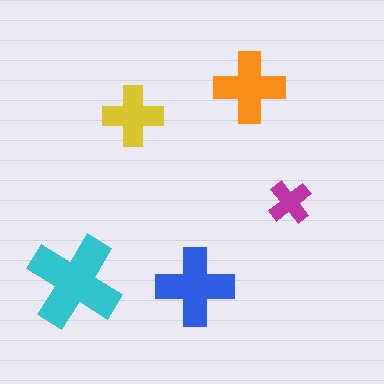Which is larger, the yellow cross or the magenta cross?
The yellow one.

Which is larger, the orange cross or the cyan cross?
The cyan one.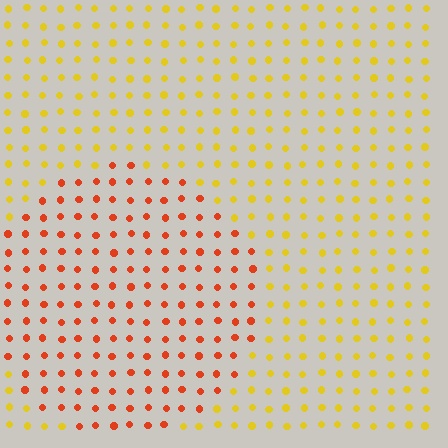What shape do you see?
I see a circle.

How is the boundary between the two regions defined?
The boundary is defined purely by a slight shift in hue (about 43 degrees). Spacing, size, and orientation are identical on both sides.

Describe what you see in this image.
The image is filled with small yellow elements in a uniform arrangement. A circle-shaped region is visible where the elements are tinted to a slightly different hue, forming a subtle color boundary.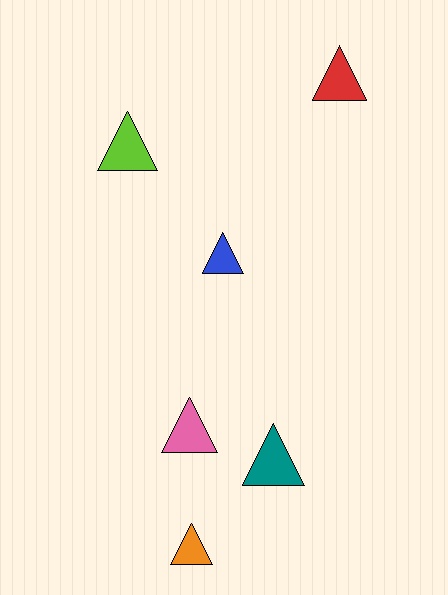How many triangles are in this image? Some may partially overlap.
There are 6 triangles.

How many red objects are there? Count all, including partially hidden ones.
There is 1 red object.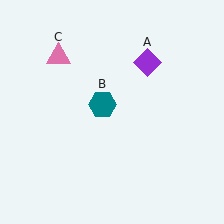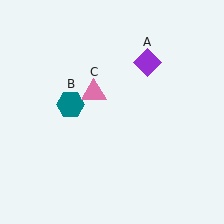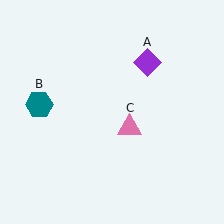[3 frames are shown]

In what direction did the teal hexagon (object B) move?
The teal hexagon (object B) moved left.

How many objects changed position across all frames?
2 objects changed position: teal hexagon (object B), pink triangle (object C).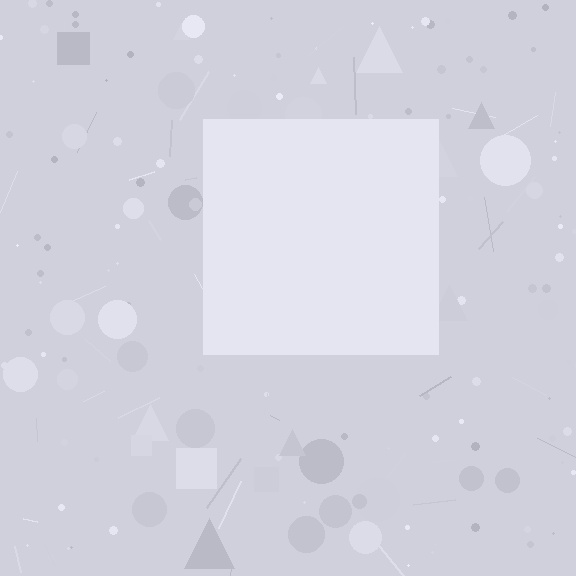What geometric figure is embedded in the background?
A square is embedded in the background.